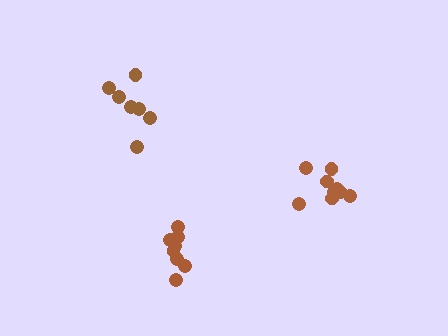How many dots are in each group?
Group 1: 7 dots, Group 2: 9 dots, Group 3: 8 dots (24 total).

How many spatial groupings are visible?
There are 3 spatial groupings.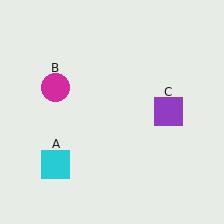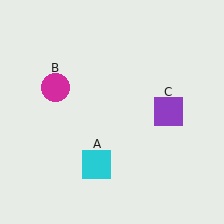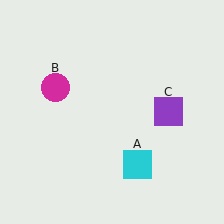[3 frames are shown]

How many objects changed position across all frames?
1 object changed position: cyan square (object A).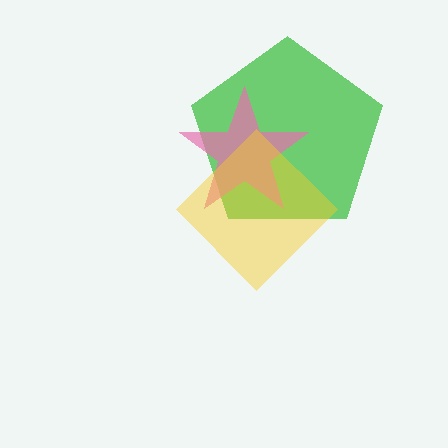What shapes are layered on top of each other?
The layered shapes are: a green pentagon, a pink star, a yellow diamond.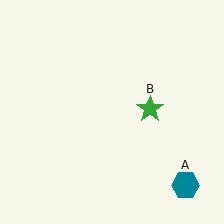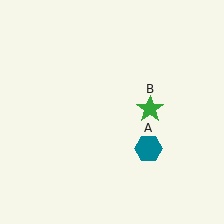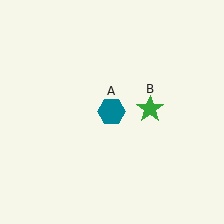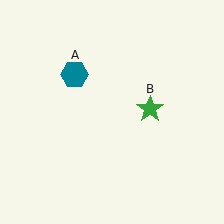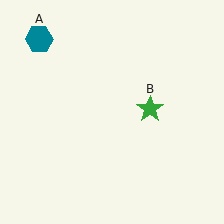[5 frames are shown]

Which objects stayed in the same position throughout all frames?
Green star (object B) remained stationary.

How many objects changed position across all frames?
1 object changed position: teal hexagon (object A).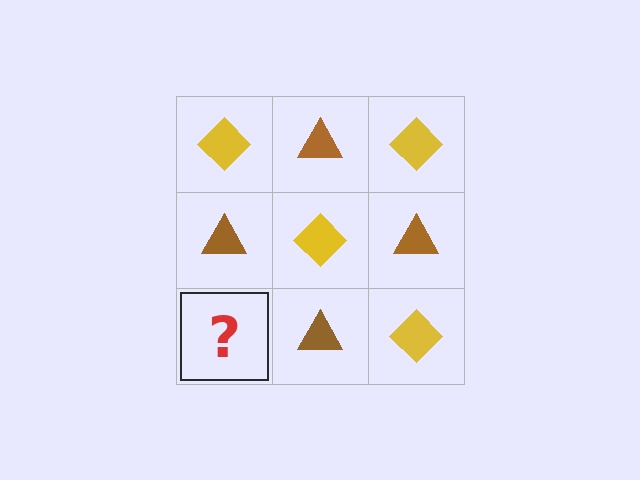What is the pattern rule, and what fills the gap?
The rule is that it alternates yellow diamond and brown triangle in a checkerboard pattern. The gap should be filled with a yellow diamond.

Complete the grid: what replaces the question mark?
The question mark should be replaced with a yellow diamond.